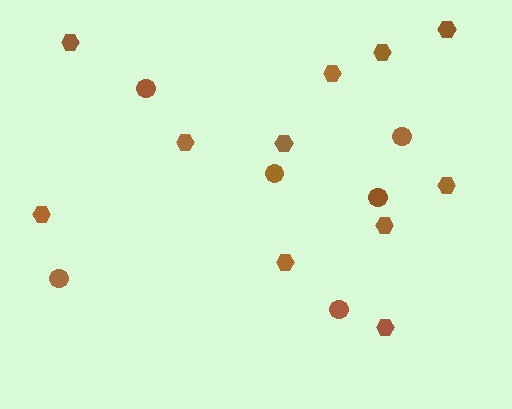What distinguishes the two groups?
There are 2 groups: one group of hexagons (11) and one group of circles (6).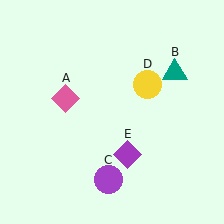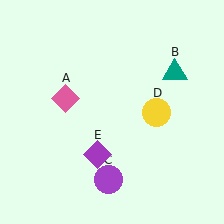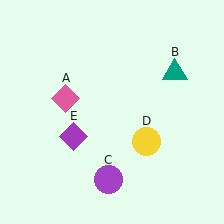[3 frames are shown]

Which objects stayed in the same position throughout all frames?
Pink diamond (object A) and teal triangle (object B) and purple circle (object C) remained stationary.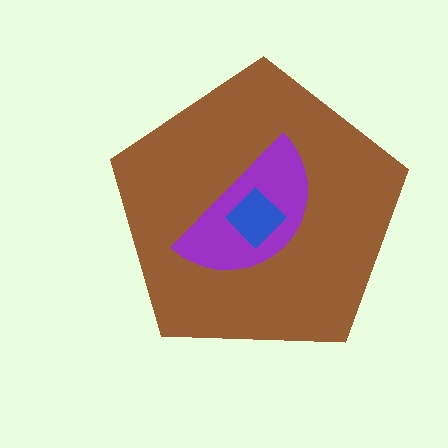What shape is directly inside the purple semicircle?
The blue diamond.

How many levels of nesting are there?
3.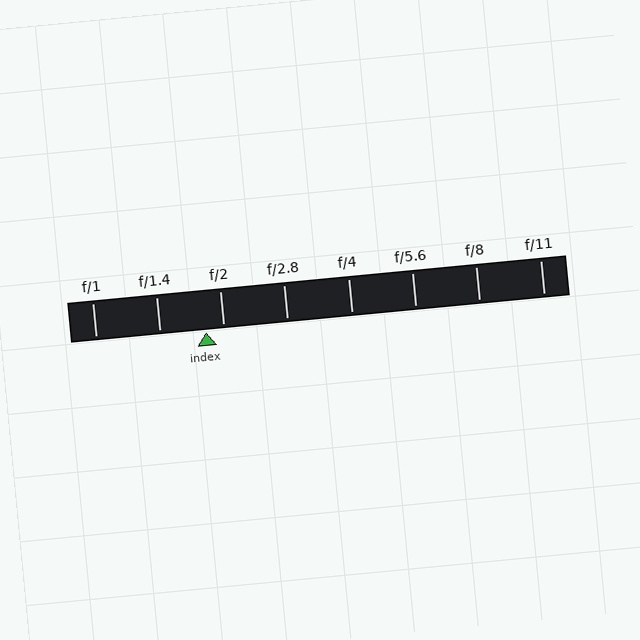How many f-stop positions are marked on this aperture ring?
There are 8 f-stop positions marked.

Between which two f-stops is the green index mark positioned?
The index mark is between f/1.4 and f/2.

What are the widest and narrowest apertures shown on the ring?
The widest aperture shown is f/1 and the narrowest is f/11.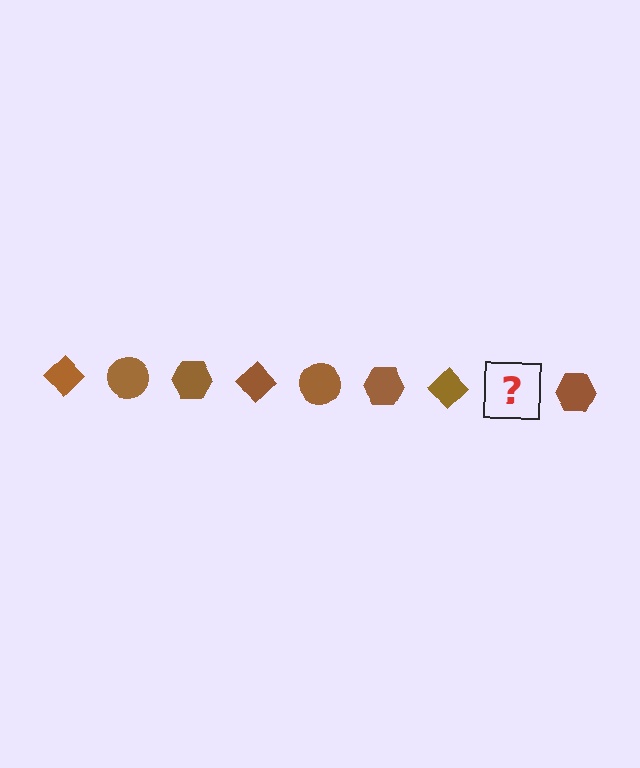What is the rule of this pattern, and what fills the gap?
The rule is that the pattern cycles through diamond, circle, hexagon shapes in brown. The gap should be filled with a brown circle.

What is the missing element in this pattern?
The missing element is a brown circle.